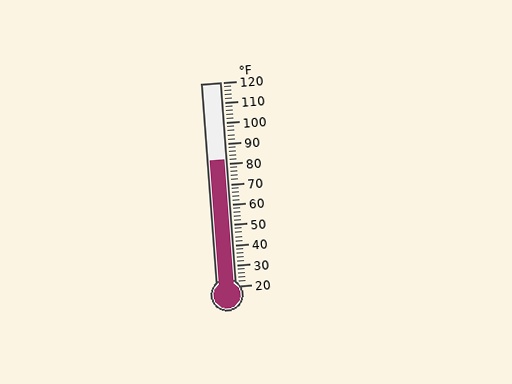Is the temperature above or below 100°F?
The temperature is below 100°F.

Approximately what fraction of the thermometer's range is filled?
The thermometer is filled to approximately 60% of its range.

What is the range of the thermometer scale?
The thermometer scale ranges from 20°F to 120°F.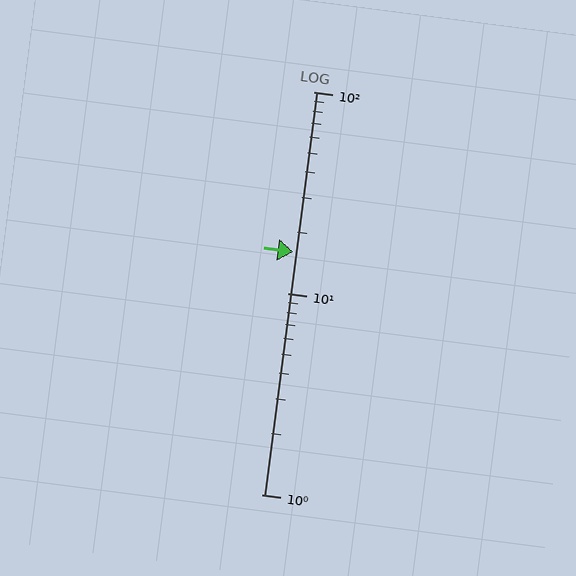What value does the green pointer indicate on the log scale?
The pointer indicates approximately 16.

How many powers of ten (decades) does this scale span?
The scale spans 2 decades, from 1 to 100.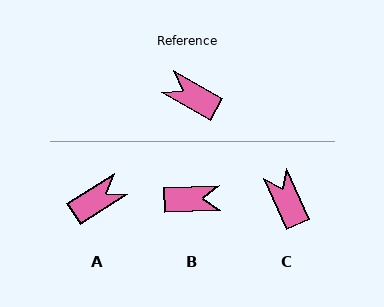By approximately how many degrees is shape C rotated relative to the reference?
Approximately 37 degrees clockwise.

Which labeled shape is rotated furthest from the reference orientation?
B, about 149 degrees away.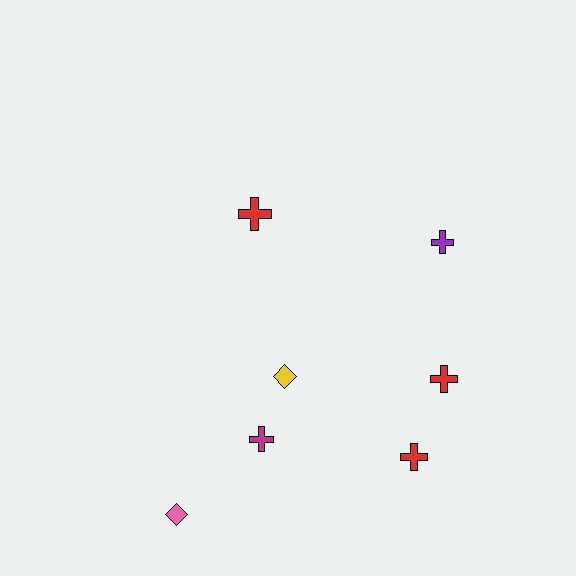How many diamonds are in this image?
There are 2 diamonds.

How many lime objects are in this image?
There are no lime objects.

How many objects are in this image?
There are 7 objects.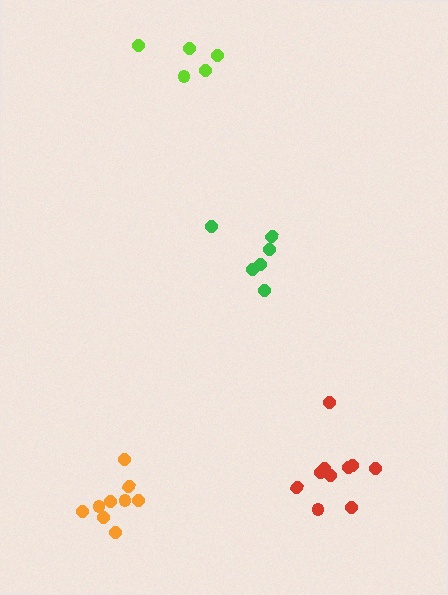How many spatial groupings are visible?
There are 4 spatial groupings.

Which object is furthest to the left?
The orange cluster is leftmost.